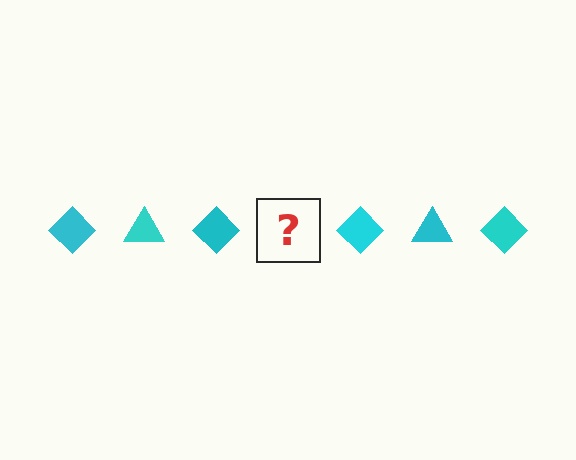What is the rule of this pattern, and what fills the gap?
The rule is that the pattern cycles through diamond, triangle shapes in cyan. The gap should be filled with a cyan triangle.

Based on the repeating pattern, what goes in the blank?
The blank should be a cyan triangle.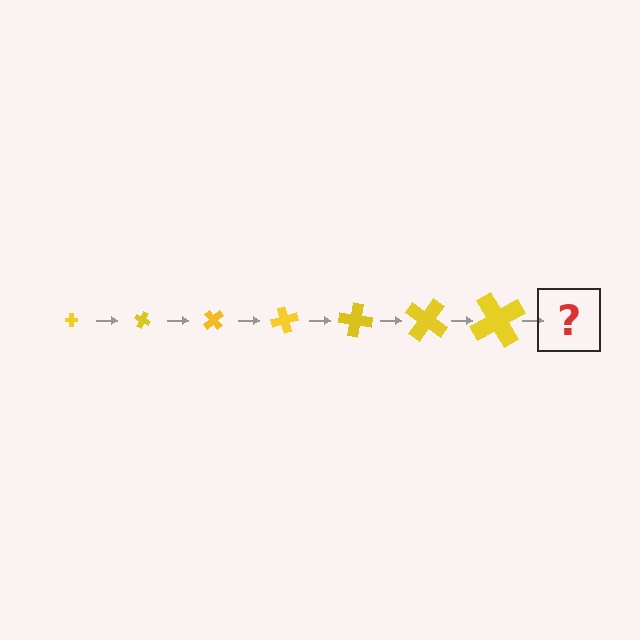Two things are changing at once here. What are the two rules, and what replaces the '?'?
The two rules are that the cross grows larger each step and it rotates 25 degrees each step. The '?' should be a cross, larger than the previous one and rotated 175 degrees from the start.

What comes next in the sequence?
The next element should be a cross, larger than the previous one and rotated 175 degrees from the start.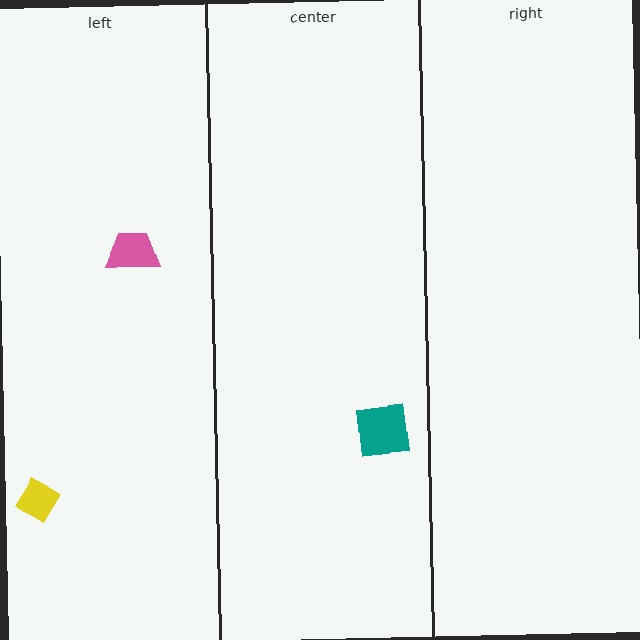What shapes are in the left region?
The pink trapezoid, the yellow diamond.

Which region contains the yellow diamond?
The left region.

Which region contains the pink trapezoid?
The left region.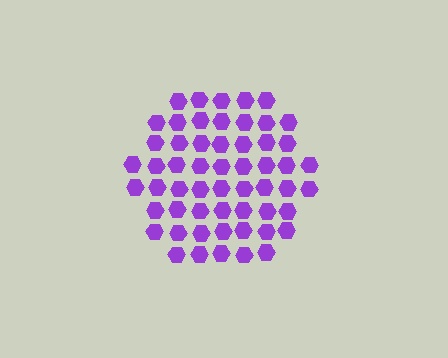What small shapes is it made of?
It is made of small hexagons.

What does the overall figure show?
The overall figure shows a hexagon.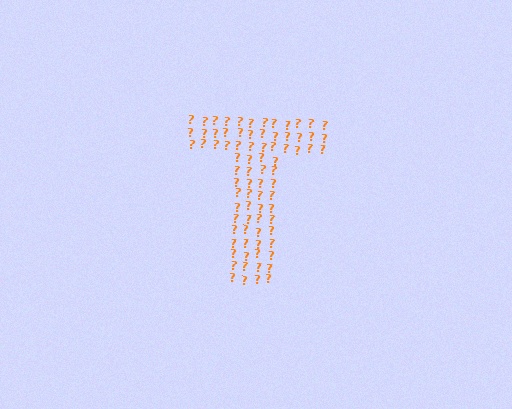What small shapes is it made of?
It is made of small question marks.